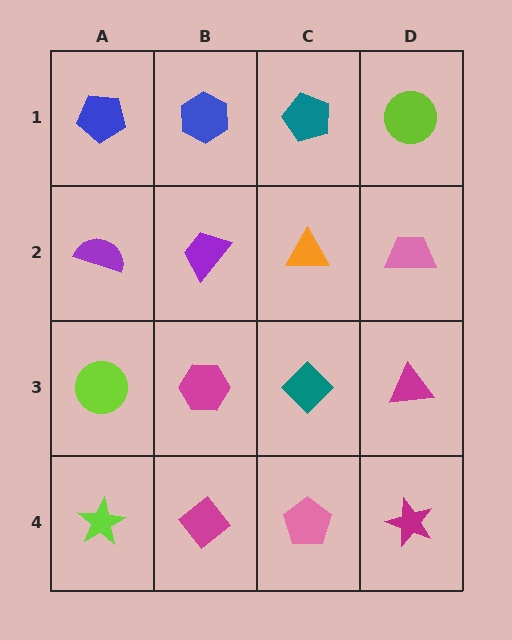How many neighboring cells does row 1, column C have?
3.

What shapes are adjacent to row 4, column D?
A magenta triangle (row 3, column D), a pink pentagon (row 4, column C).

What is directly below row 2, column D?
A magenta triangle.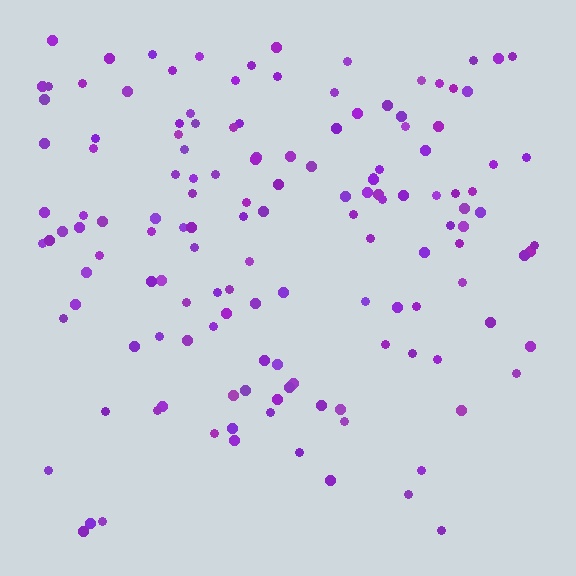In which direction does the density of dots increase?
From bottom to top, with the top side densest.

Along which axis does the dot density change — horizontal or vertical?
Vertical.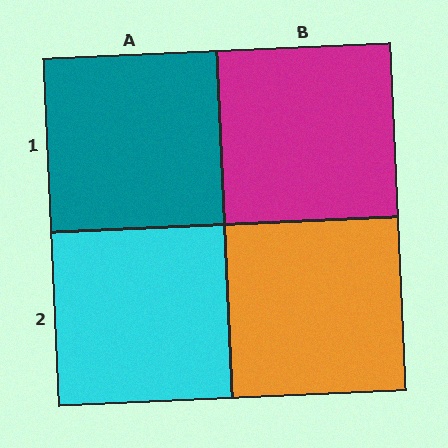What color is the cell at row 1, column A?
Teal.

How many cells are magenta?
1 cell is magenta.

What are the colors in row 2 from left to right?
Cyan, orange.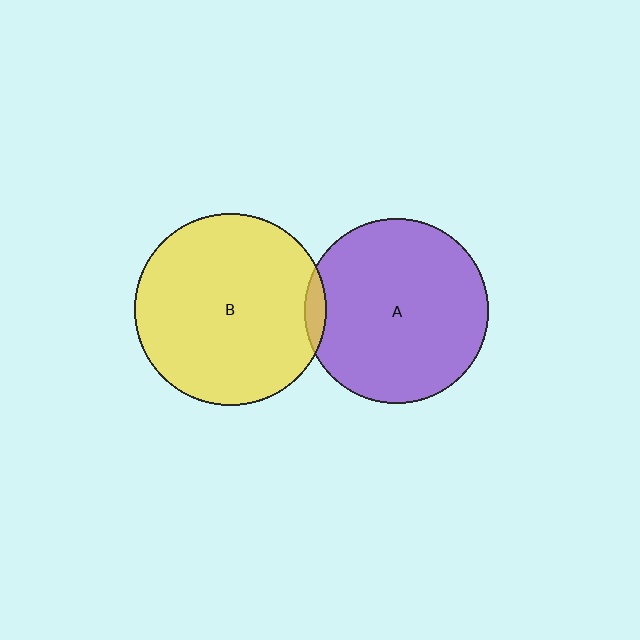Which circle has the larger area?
Circle B (yellow).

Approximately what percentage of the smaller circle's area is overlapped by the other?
Approximately 5%.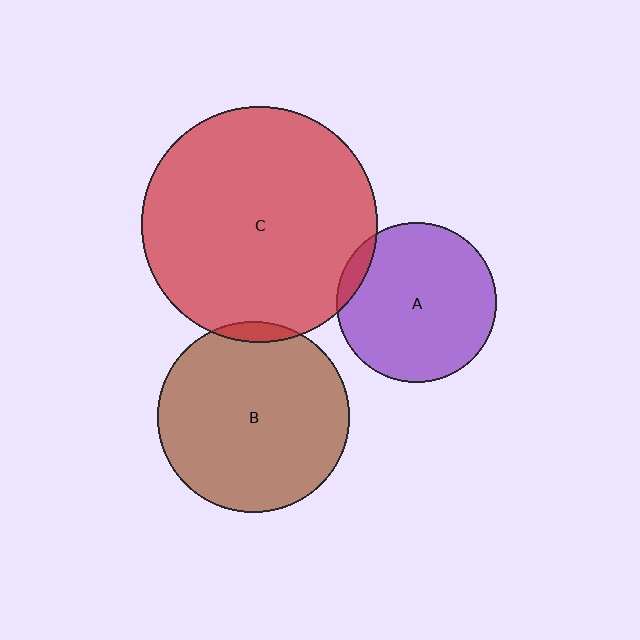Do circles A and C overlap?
Yes.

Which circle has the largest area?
Circle C (red).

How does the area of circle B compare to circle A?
Approximately 1.4 times.